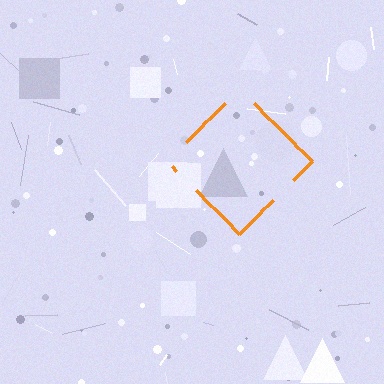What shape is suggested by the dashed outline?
The dashed outline suggests a diamond.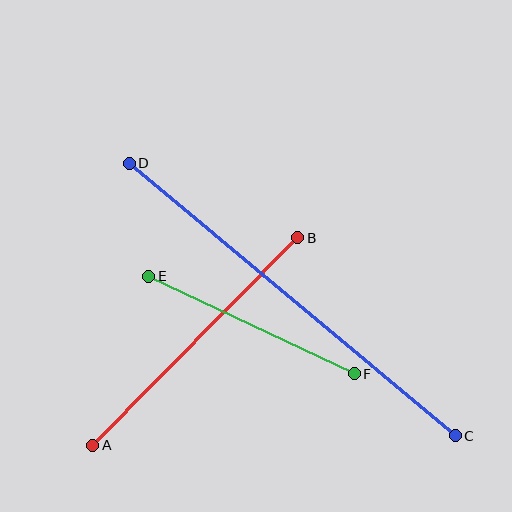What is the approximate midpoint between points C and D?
The midpoint is at approximately (292, 299) pixels.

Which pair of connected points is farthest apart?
Points C and D are farthest apart.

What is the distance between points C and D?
The distance is approximately 425 pixels.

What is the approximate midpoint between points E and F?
The midpoint is at approximately (252, 325) pixels.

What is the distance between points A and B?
The distance is approximately 292 pixels.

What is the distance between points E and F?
The distance is approximately 228 pixels.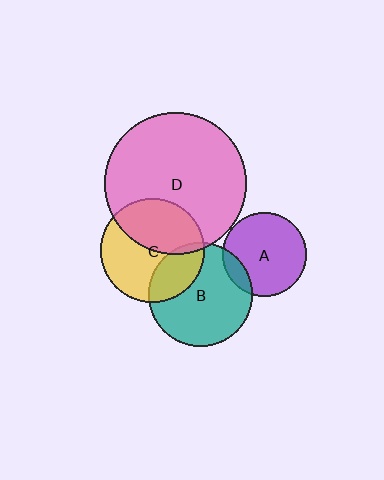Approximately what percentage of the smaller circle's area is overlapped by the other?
Approximately 25%.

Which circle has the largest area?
Circle D (pink).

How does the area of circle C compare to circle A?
Approximately 1.5 times.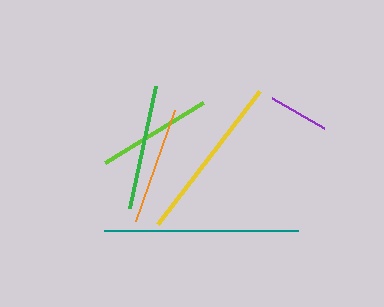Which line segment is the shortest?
The purple line is the shortest at approximately 61 pixels.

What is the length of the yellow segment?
The yellow segment is approximately 168 pixels long.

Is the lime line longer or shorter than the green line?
The green line is longer than the lime line.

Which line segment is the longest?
The teal line is the longest at approximately 194 pixels.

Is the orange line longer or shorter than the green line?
The green line is longer than the orange line.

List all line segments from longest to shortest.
From longest to shortest: teal, yellow, green, orange, lime, purple.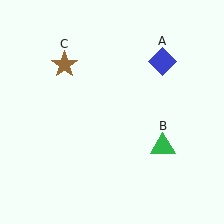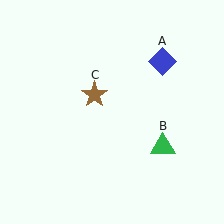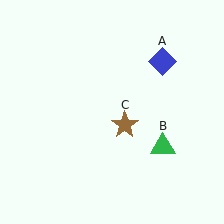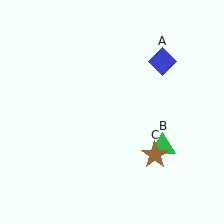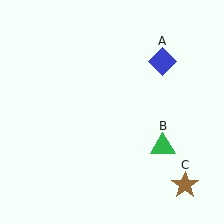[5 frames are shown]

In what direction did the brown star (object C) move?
The brown star (object C) moved down and to the right.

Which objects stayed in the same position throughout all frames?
Blue diamond (object A) and green triangle (object B) remained stationary.